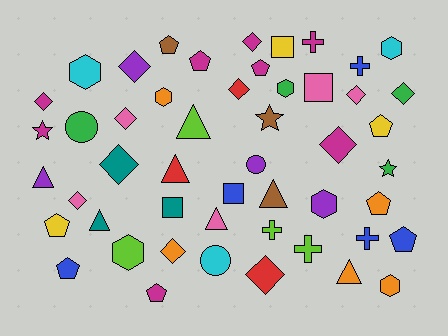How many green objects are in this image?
There are 4 green objects.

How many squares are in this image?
There are 4 squares.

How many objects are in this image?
There are 50 objects.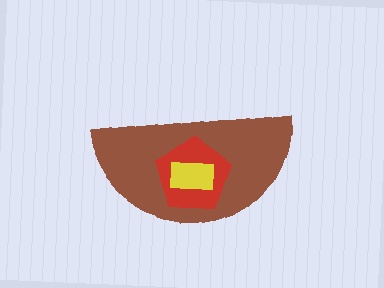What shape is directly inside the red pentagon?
The yellow rectangle.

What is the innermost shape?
The yellow rectangle.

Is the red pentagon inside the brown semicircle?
Yes.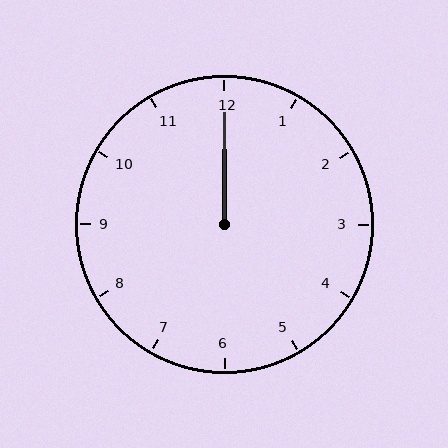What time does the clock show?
12:00.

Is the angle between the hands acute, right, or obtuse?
It is acute.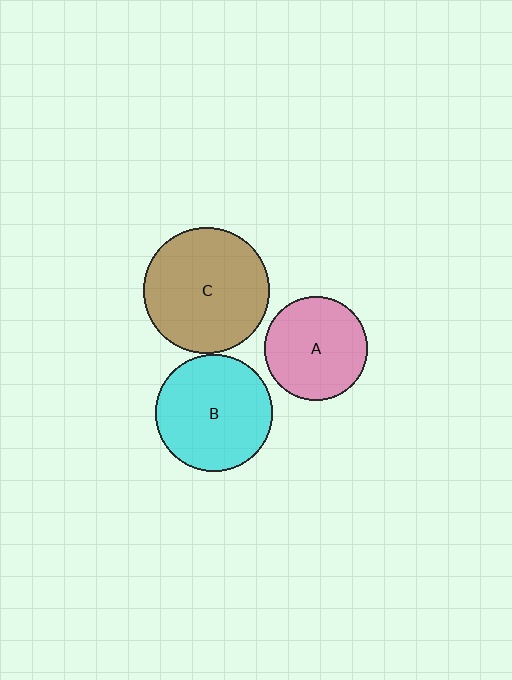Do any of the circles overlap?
No, none of the circles overlap.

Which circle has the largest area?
Circle C (brown).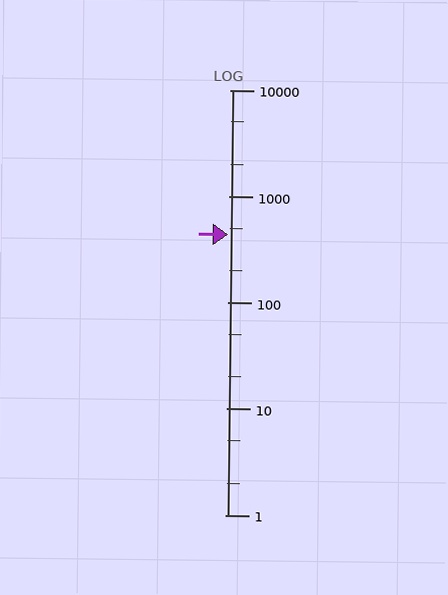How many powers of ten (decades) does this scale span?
The scale spans 4 decades, from 1 to 10000.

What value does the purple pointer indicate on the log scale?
The pointer indicates approximately 440.